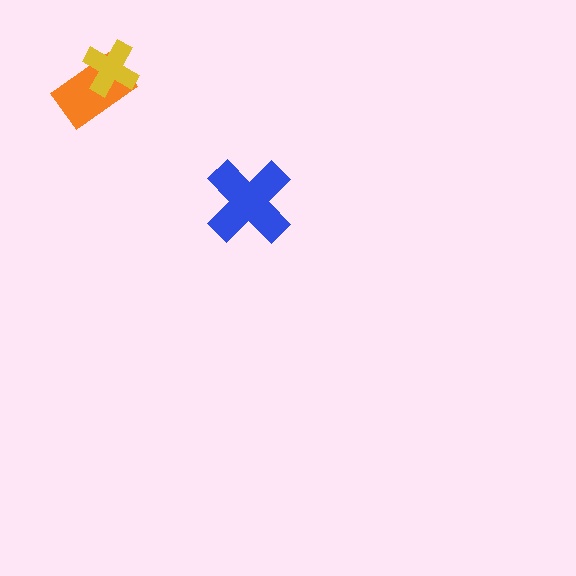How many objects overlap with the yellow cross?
1 object overlaps with the yellow cross.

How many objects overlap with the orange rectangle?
1 object overlaps with the orange rectangle.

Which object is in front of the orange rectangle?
The yellow cross is in front of the orange rectangle.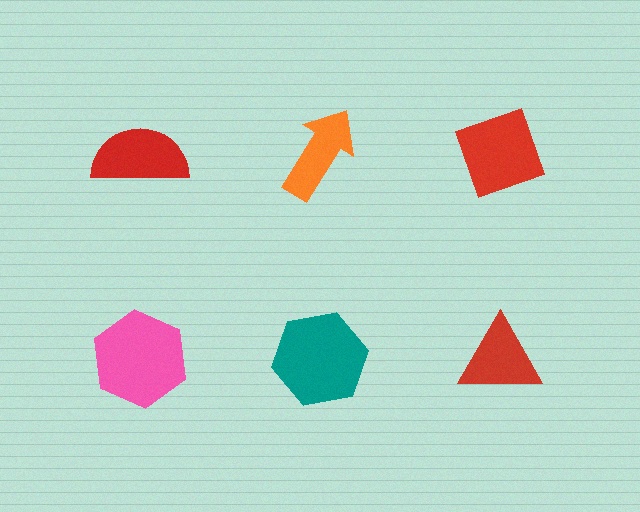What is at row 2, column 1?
A pink hexagon.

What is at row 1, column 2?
An orange arrow.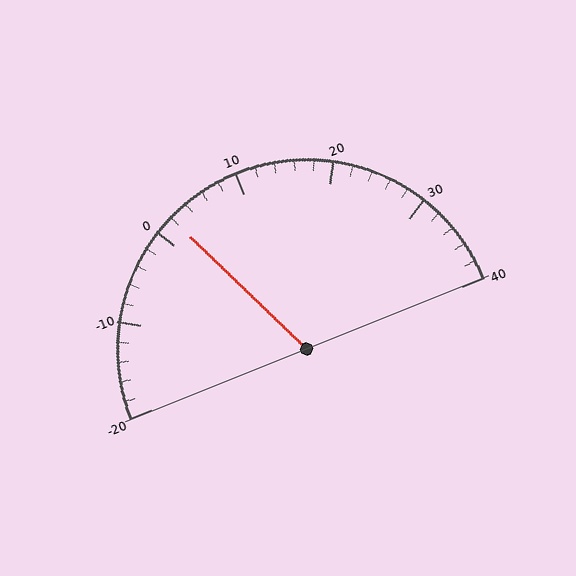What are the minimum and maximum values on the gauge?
The gauge ranges from -20 to 40.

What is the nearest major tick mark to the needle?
The nearest major tick mark is 0.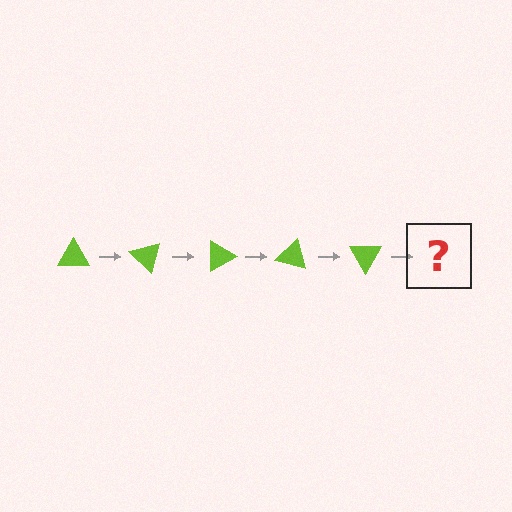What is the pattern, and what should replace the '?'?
The pattern is that the triangle rotates 45 degrees each step. The '?' should be a lime triangle rotated 225 degrees.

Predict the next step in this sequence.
The next step is a lime triangle rotated 225 degrees.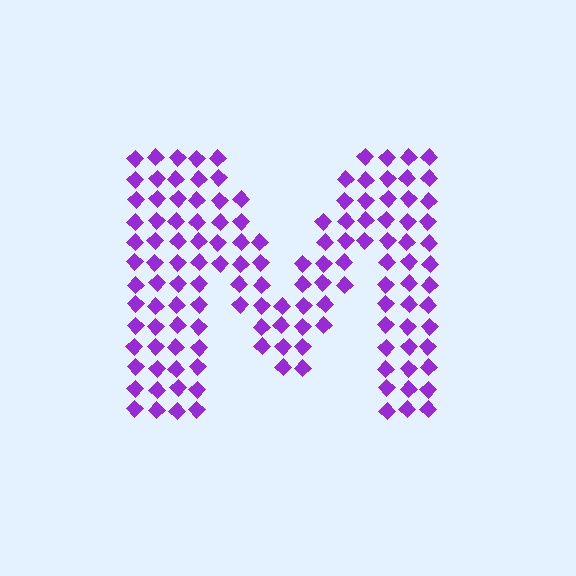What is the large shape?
The large shape is the letter M.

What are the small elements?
The small elements are diamonds.